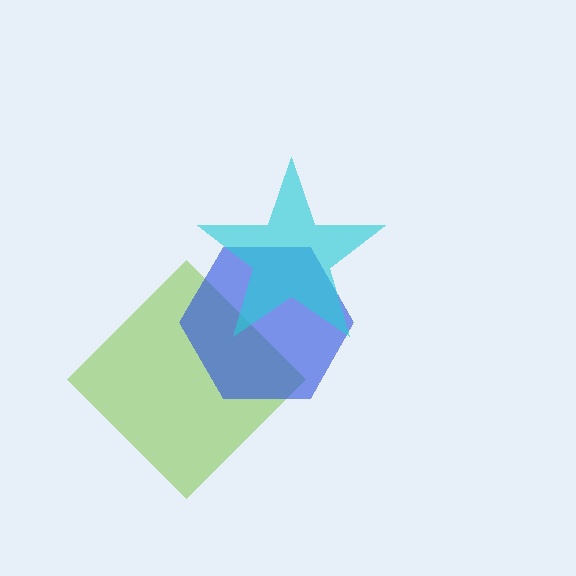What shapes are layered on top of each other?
The layered shapes are: a lime diamond, a blue hexagon, a cyan star.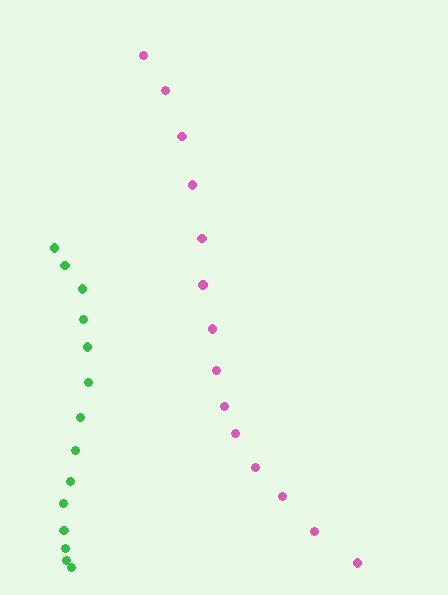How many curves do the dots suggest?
There are 2 distinct paths.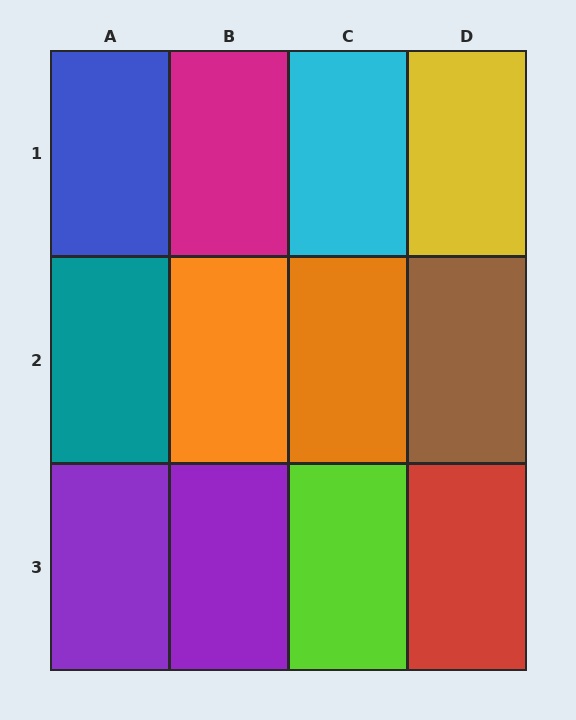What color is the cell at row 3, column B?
Purple.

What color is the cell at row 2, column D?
Brown.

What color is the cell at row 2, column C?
Orange.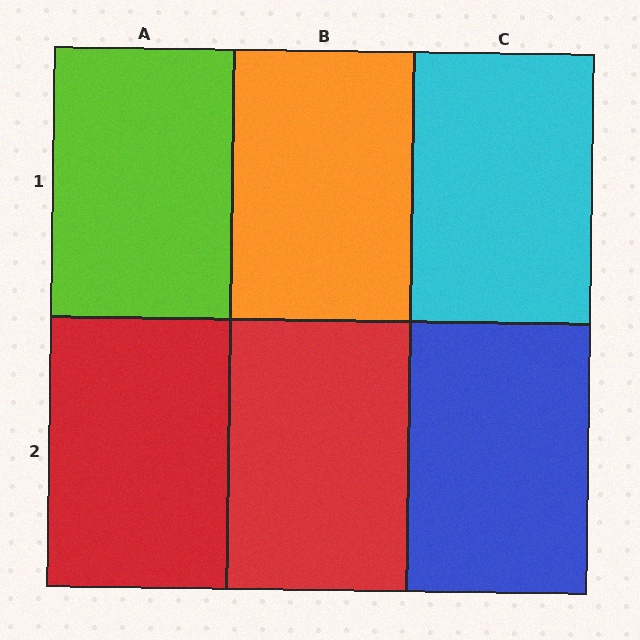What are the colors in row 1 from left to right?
Lime, orange, cyan.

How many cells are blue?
1 cell is blue.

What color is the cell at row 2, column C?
Blue.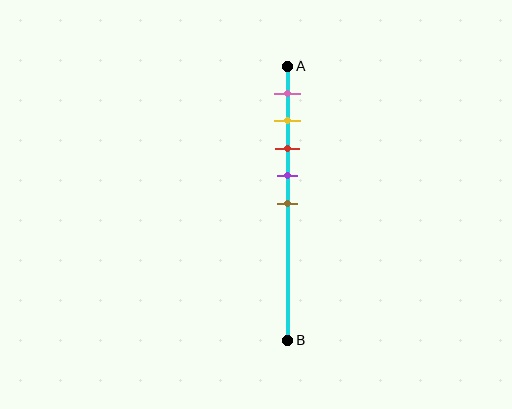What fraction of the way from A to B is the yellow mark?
The yellow mark is approximately 20% (0.2) of the way from A to B.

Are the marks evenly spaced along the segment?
Yes, the marks are approximately evenly spaced.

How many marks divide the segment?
There are 5 marks dividing the segment.